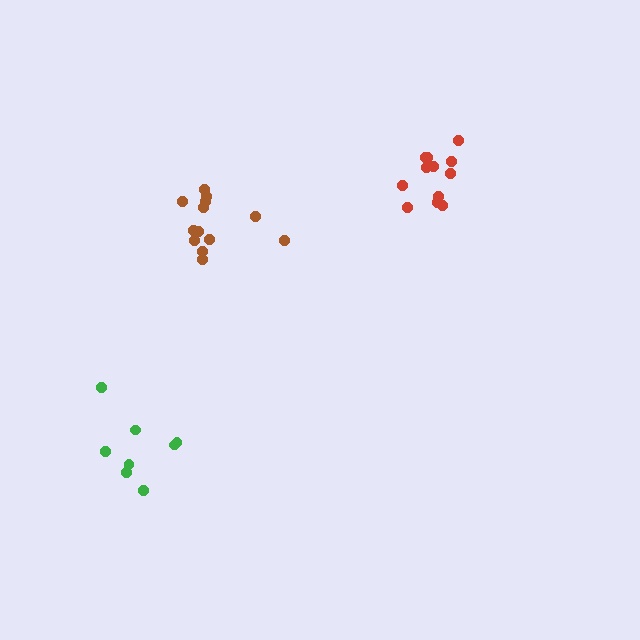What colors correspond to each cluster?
The clusters are colored: red, brown, green.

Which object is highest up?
The red cluster is topmost.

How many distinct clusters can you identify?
There are 3 distinct clusters.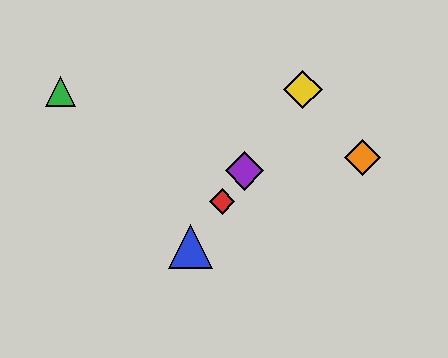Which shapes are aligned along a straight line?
The red diamond, the blue triangle, the yellow diamond, the purple diamond are aligned along a straight line.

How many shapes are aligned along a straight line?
4 shapes (the red diamond, the blue triangle, the yellow diamond, the purple diamond) are aligned along a straight line.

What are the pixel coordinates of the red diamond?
The red diamond is at (222, 201).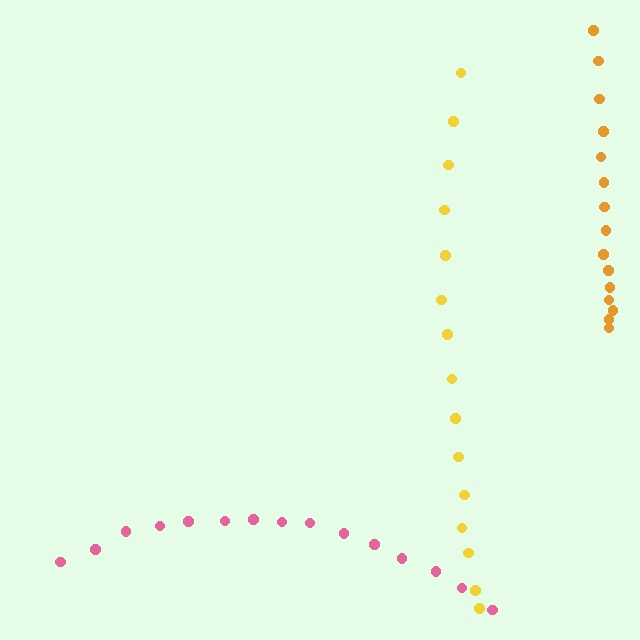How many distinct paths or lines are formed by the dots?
There are 3 distinct paths.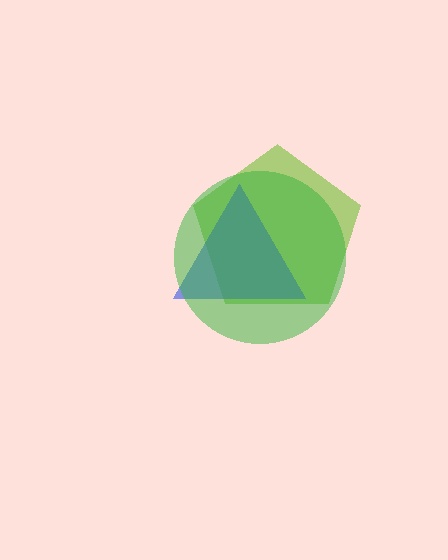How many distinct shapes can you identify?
There are 3 distinct shapes: a lime pentagon, a blue triangle, a green circle.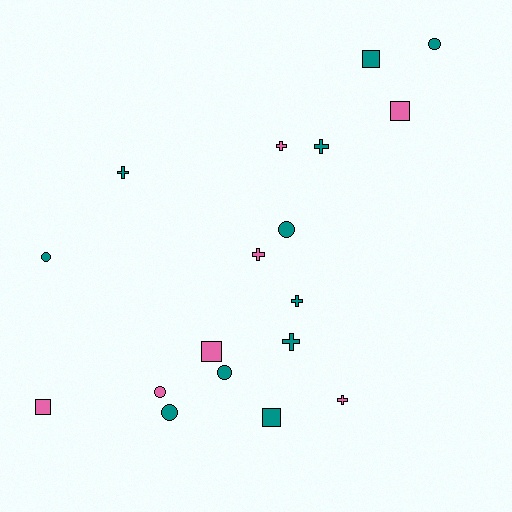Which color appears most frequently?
Teal, with 11 objects.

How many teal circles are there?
There are 5 teal circles.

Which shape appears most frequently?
Cross, with 7 objects.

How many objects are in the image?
There are 18 objects.